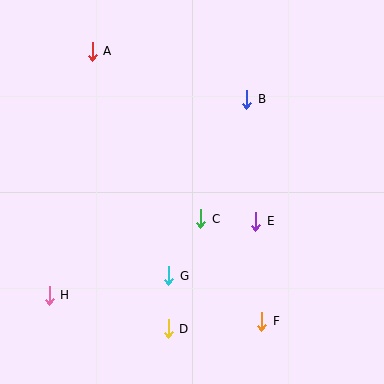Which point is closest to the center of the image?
Point C at (201, 219) is closest to the center.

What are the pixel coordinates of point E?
Point E is at (256, 221).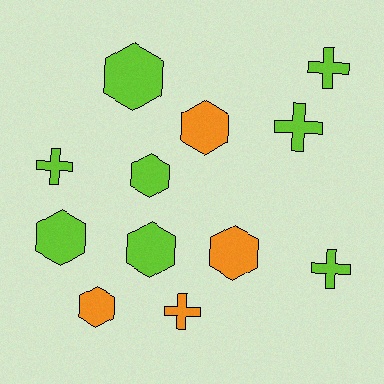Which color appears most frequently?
Lime, with 8 objects.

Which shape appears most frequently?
Hexagon, with 7 objects.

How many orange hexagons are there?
There are 3 orange hexagons.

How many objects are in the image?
There are 12 objects.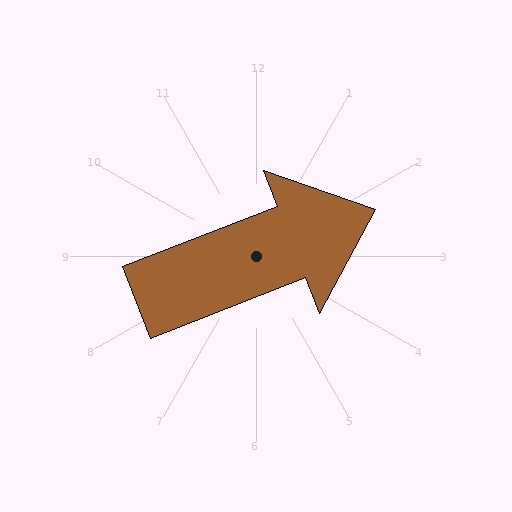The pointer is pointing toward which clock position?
Roughly 2 o'clock.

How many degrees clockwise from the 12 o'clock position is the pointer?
Approximately 69 degrees.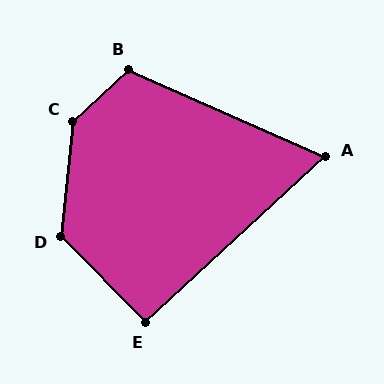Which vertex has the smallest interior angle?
A, at approximately 66 degrees.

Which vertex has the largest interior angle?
C, at approximately 139 degrees.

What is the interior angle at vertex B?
Approximately 113 degrees (obtuse).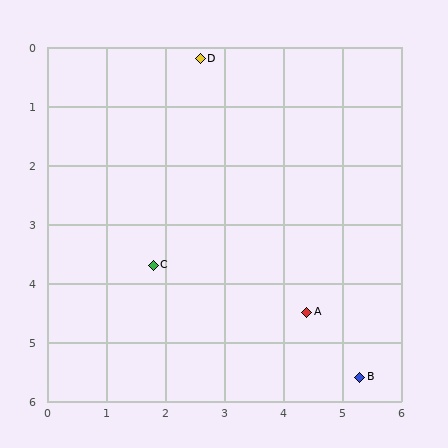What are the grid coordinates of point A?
Point A is at approximately (4.4, 4.5).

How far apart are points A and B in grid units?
Points A and B are about 1.4 grid units apart.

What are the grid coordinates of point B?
Point B is at approximately (5.3, 5.6).